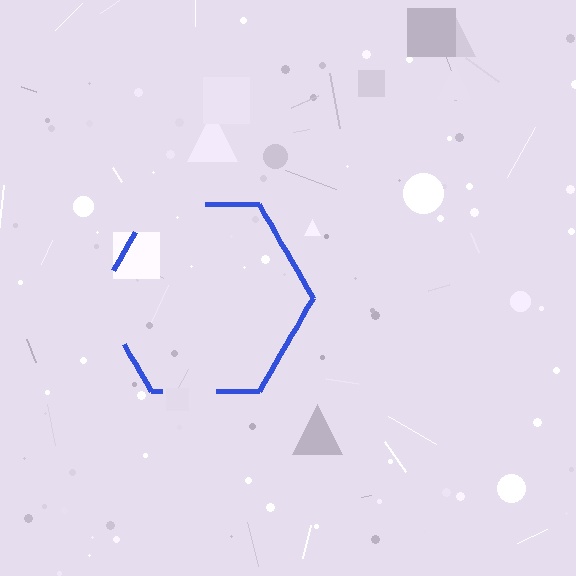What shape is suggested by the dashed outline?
The dashed outline suggests a hexagon.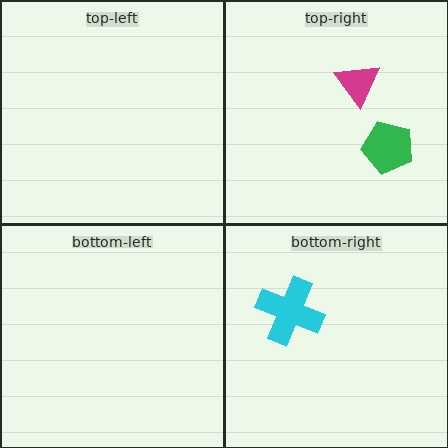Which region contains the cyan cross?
The bottom-right region.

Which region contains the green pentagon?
The top-right region.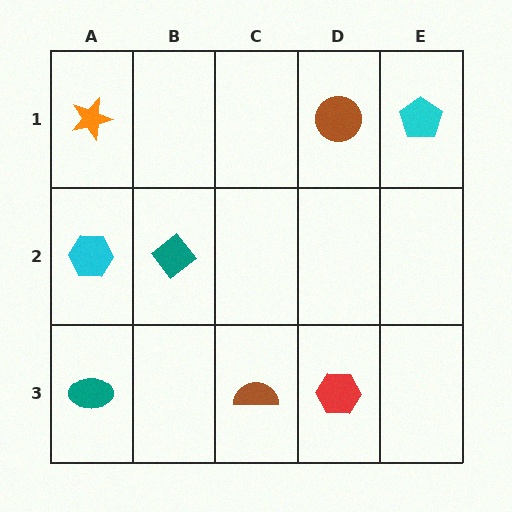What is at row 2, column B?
A teal diamond.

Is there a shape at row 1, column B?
No, that cell is empty.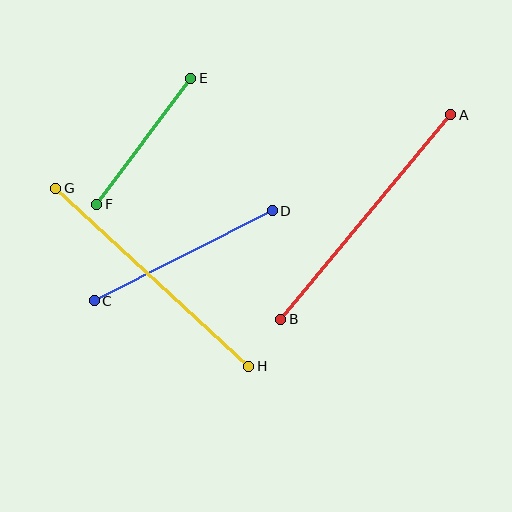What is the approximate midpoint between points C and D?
The midpoint is at approximately (183, 256) pixels.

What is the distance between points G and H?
The distance is approximately 262 pixels.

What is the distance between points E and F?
The distance is approximately 157 pixels.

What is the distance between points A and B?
The distance is approximately 266 pixels.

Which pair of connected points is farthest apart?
Points A and B are farthest apart.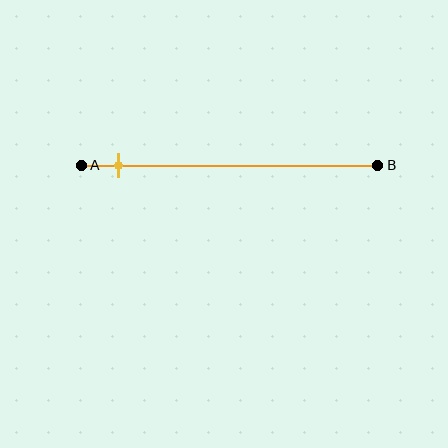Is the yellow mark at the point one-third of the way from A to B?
No, the mark is at about 15% from A, not at the 33% one-third point.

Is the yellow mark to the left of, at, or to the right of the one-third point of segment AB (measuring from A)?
The yellow mark is to the left of the one-third point of segment AB.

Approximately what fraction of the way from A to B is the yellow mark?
The yellow mark is approximately 15% of the way from A to B.